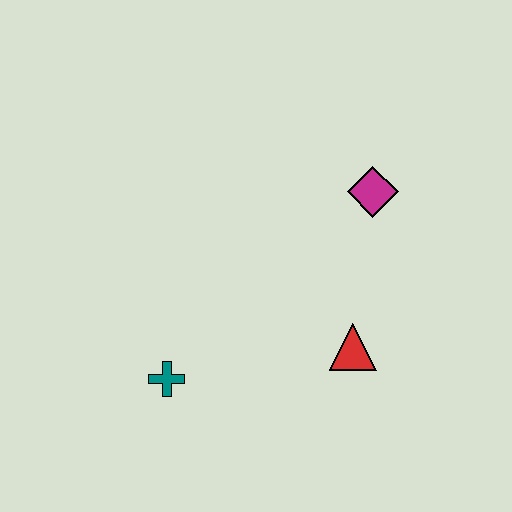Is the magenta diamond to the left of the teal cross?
No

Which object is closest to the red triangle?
The magenta diamond is closest to the red triangle.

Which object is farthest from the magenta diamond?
The teal cross is farthest from the magenta diamond.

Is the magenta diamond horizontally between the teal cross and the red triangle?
No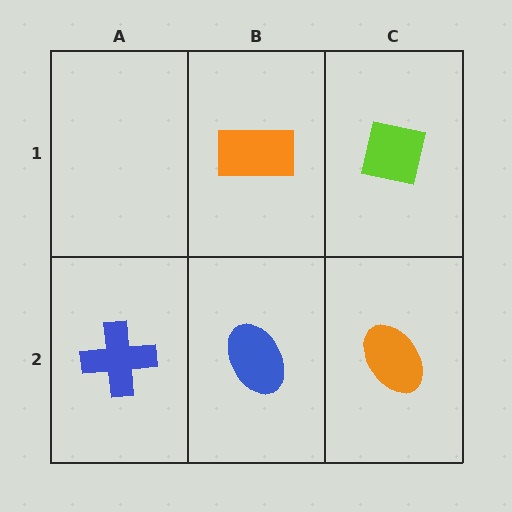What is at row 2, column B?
A blue ellipse.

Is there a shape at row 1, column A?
No, that cell is empty.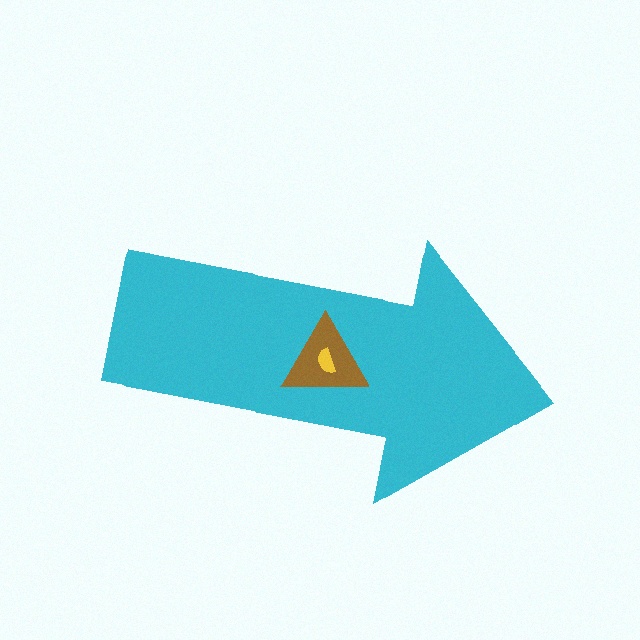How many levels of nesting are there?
3.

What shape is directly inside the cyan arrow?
The brown triangle.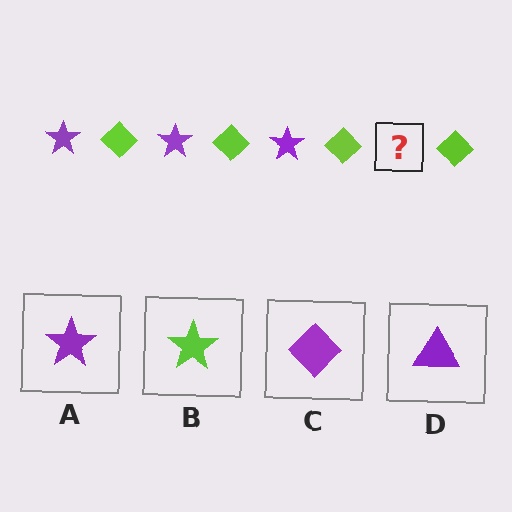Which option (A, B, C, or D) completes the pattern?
A.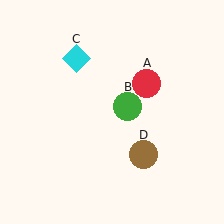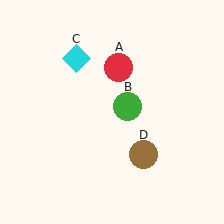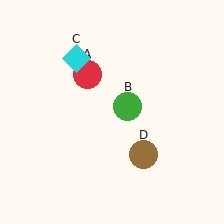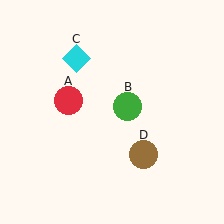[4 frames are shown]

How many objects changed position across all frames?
1 object changed position: red circle (object A).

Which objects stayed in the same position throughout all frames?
Green circle (object B) and cyan diamond (object C) and brown circle (object D) remained stationary.